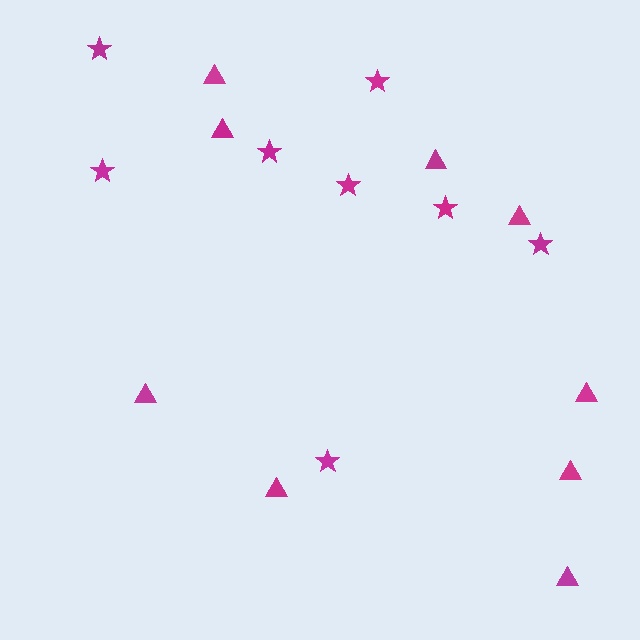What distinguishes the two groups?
There are 2 groups: one group of stars (8) and one group of triangles (9).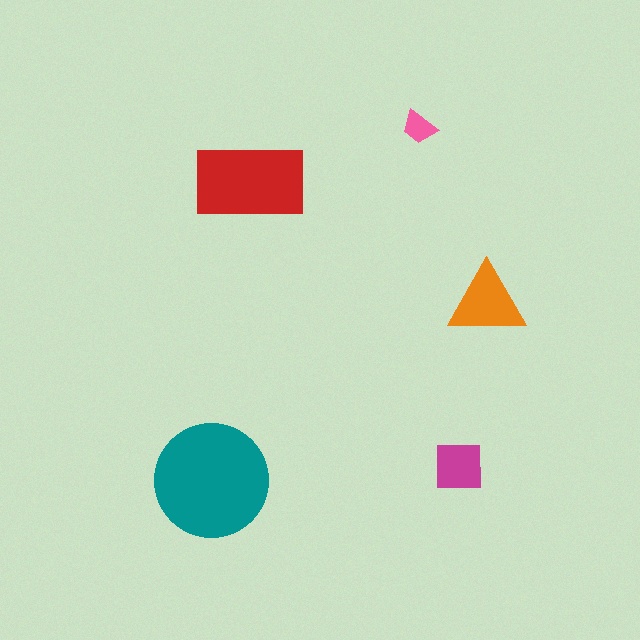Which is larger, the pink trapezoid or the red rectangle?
The red rectangle.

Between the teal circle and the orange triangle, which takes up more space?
The teal circle.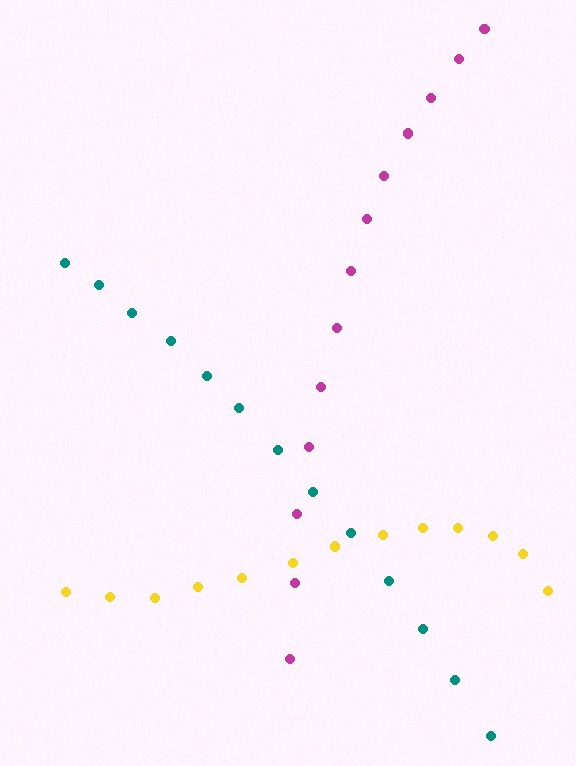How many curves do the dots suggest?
There are 3 distinct paths.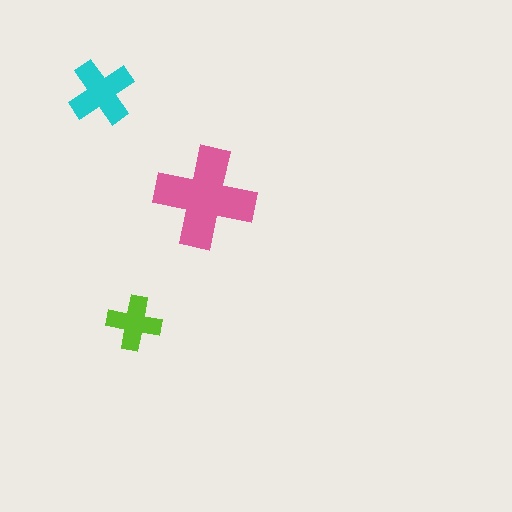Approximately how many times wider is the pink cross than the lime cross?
About 2 times wider.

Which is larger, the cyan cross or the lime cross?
The cyan one.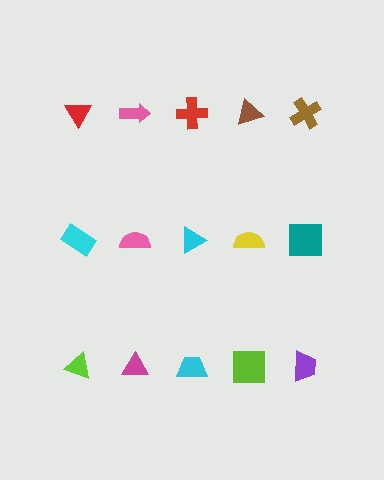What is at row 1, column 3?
A red cross.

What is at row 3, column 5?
A purple trapezoid.